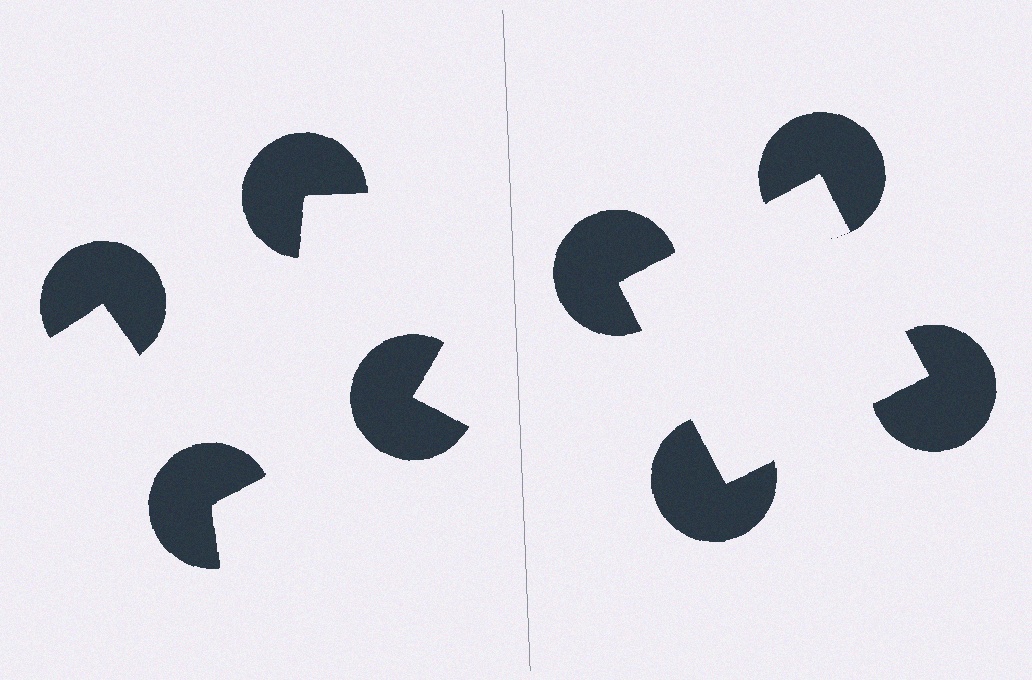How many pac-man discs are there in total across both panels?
8 — 4 on each side.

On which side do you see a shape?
An illusory square appears on the right side. On the left side the wedge cuts are rotated, so no coherent shape forms.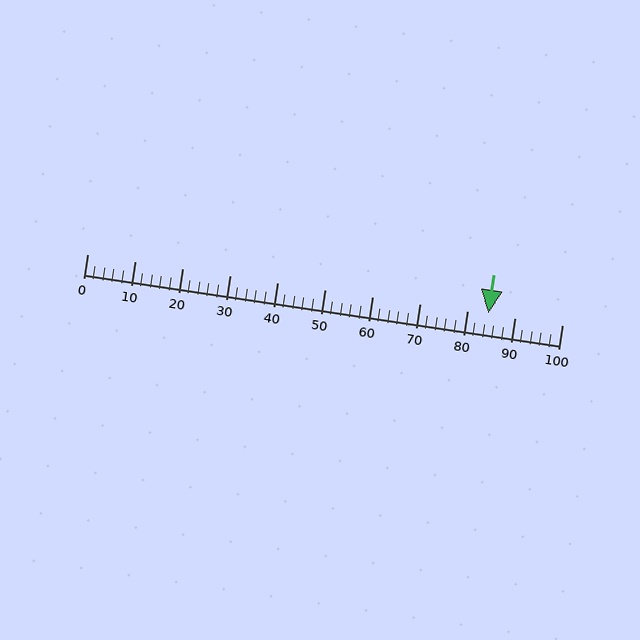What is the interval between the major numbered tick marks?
The major tick marks are spaced 10 units apart.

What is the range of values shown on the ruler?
The ruler shows values from 0 to 100.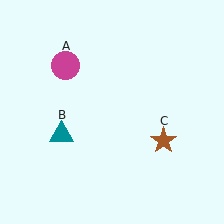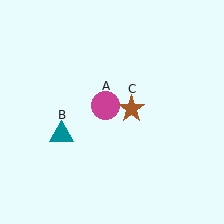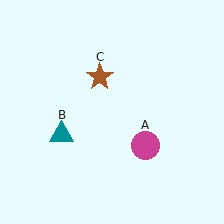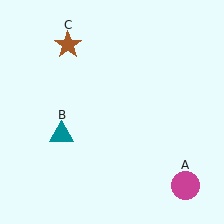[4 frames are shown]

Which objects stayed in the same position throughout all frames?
Teal triangle (object B) remained stationary.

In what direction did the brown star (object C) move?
The brown star (object C) moved up and to the left.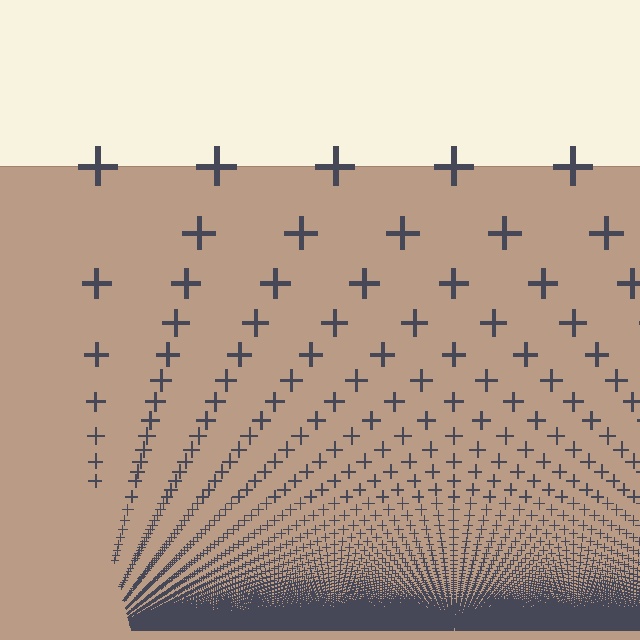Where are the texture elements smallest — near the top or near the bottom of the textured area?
Near the bottom.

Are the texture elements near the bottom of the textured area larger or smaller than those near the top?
Smaller. The gradient is inverted — elements near the bottom are smaller and denser.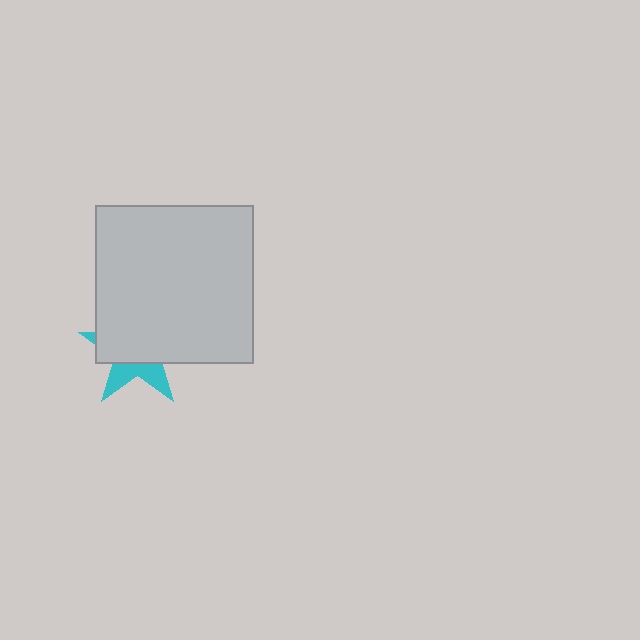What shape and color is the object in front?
The object in front is a light gray square.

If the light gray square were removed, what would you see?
You would see the complete cyan star.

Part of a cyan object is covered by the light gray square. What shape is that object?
It is a star.